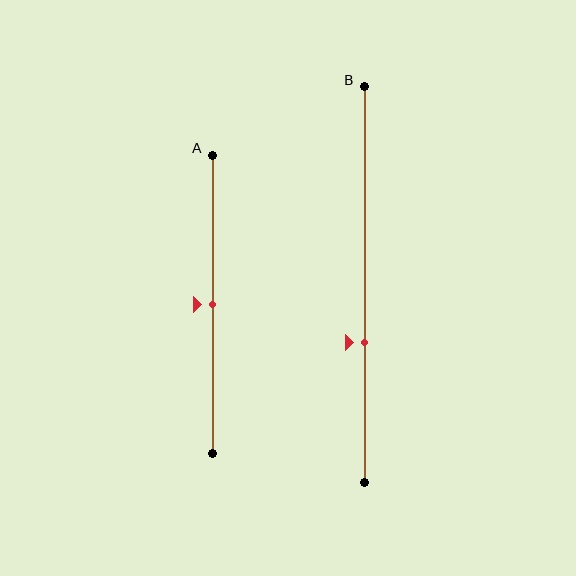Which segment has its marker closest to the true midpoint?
Segment A has its marker closest to the true midpoint.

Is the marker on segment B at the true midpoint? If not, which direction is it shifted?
No, the marker on segment B is shifted downward by about 15% of the segment length.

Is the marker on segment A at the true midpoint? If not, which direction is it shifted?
Yes, the marker on segment A is at the true midpoint.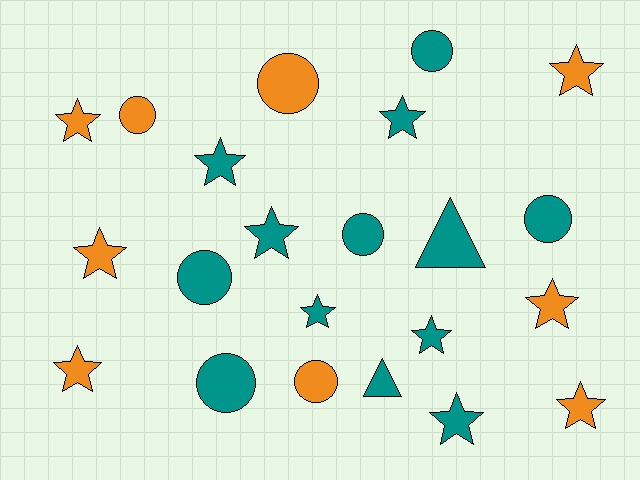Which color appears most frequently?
Teal, with 13 objects.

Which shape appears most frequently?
Star, with 12 objects.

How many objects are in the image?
There are 22 objects.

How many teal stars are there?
There are 6 teal stars.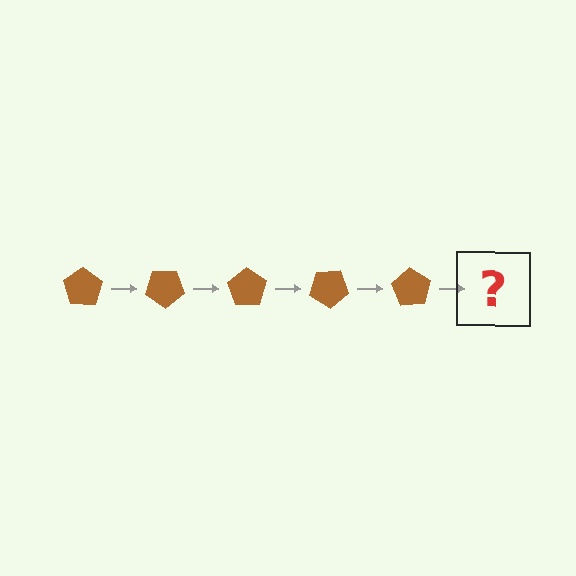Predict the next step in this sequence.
The next step is a brown pentagon rotated 175 degrees.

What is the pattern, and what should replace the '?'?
The pattern is that the pentagon rotates 35 degrees each step. The '?' should be a brown pentagon rotated 175 degrees.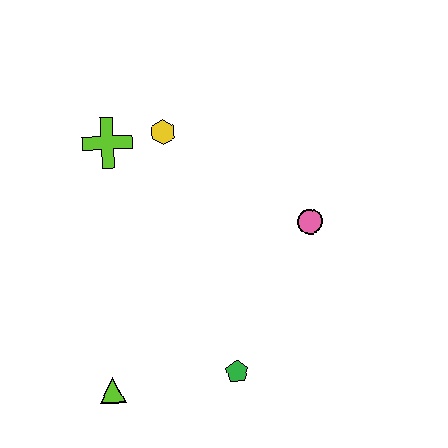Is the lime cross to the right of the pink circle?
No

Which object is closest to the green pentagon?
The lime triangle is closest to the green pentagon.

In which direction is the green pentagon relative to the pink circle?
The green pentagon is below the pink circle.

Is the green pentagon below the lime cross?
Yes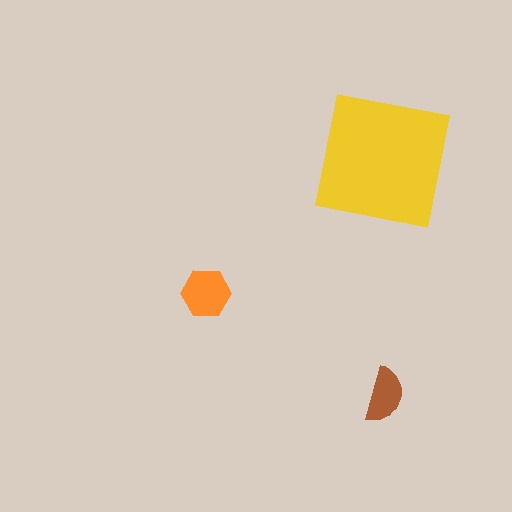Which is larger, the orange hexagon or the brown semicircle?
The orange hexagon.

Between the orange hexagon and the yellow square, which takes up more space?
The yellow square.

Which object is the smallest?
The brown semicircle.